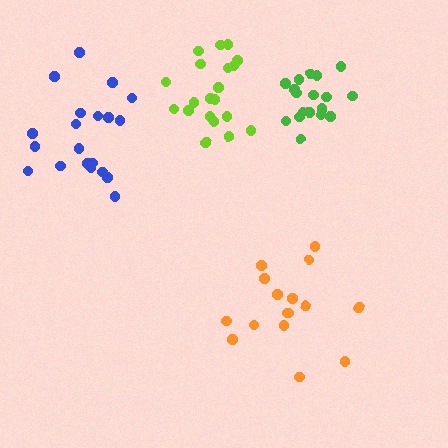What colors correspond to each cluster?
The clusters are colored: blue, orange, green, lime.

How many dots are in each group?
Group 1: 20 dots, Group 2: 16 dots, Group 3: 19 dots, Group 4: 20 dots (75 total).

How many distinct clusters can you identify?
There are 4 distinct clusters.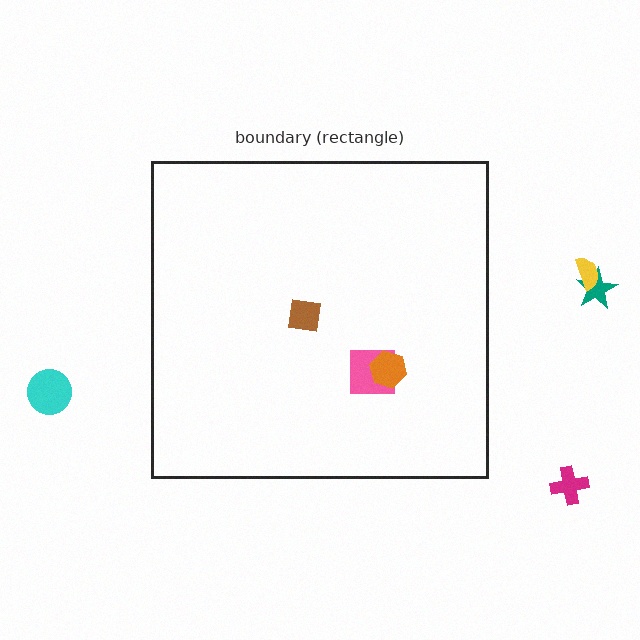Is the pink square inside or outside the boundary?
Inside.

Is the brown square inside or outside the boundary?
Inside.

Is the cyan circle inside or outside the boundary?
Outside.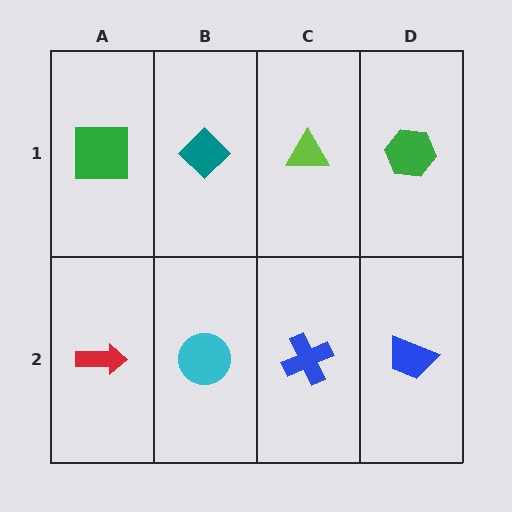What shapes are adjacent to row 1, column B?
A cyan circle (row 2, column B), a green square (row 1, column A), a lime triangle (row 1, column C).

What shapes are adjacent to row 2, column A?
A green square (row 1, column A), a cyan circle (row 2, column B).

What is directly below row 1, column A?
A red arrow.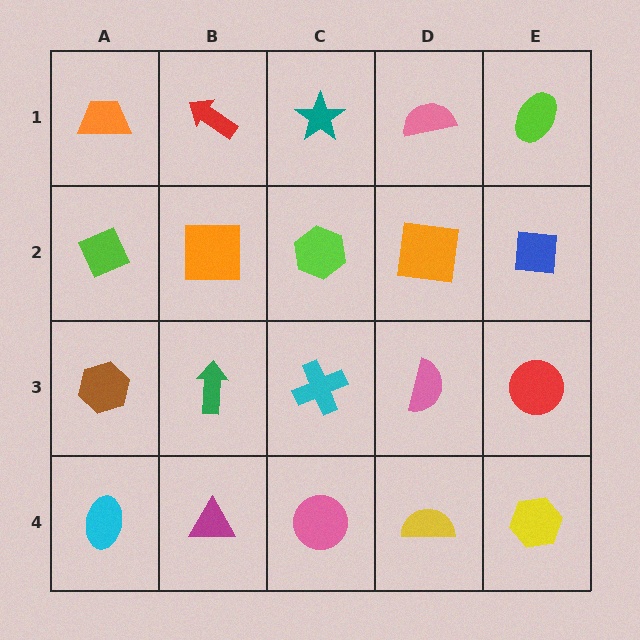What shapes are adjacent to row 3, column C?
A lime hexagon (row 2, column C), a pink circle (row 4, column C), a green arrow (row 3, column B), a pink semicircle (row 3, column D).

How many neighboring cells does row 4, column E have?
2.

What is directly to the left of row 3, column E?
A pink semicircle.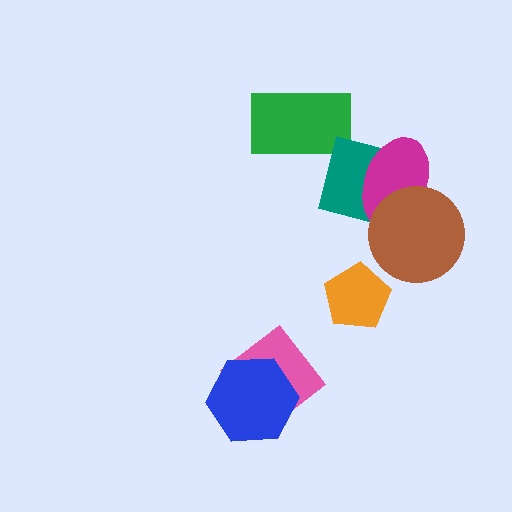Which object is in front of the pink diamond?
The blue hexagon is in front of the pink diamond.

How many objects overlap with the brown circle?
2 objects overlap with the brown circle.